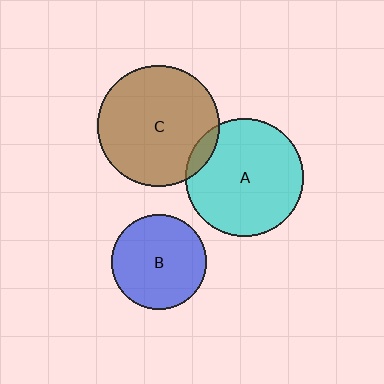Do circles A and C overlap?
Yes.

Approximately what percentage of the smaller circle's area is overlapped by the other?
Approximately 10%.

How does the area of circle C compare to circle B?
Approximately 1.7 times.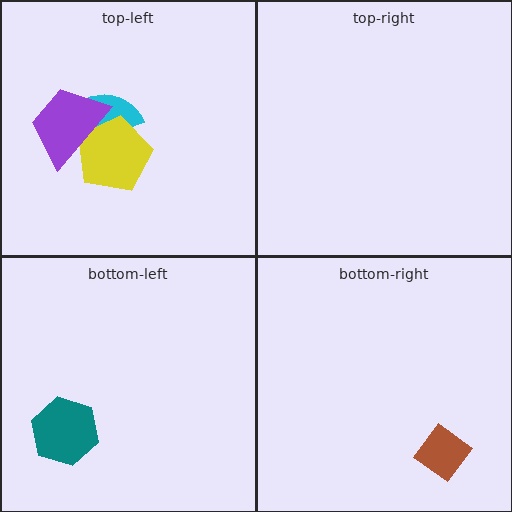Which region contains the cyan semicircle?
The top-left region.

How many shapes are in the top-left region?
3.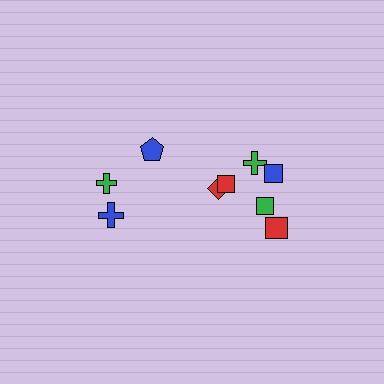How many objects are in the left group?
There are 3 objects.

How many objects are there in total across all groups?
There are 9 objects.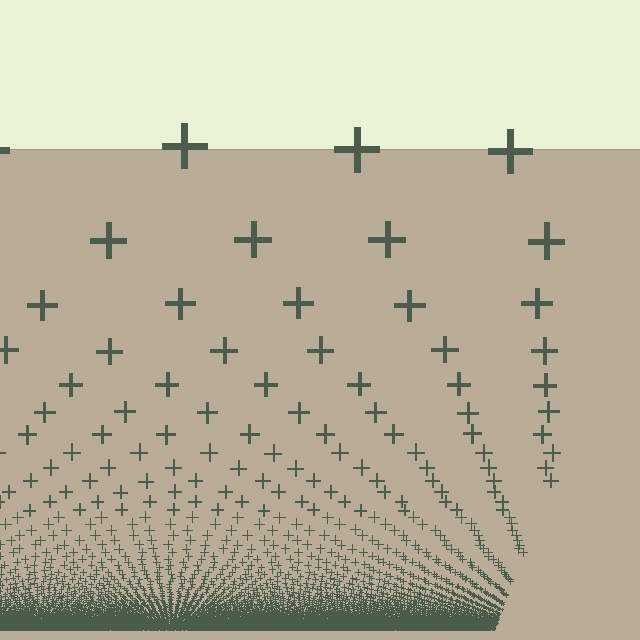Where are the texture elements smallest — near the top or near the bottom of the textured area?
Near the bottom.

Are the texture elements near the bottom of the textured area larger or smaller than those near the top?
Smaller. The gradient is inverted — elements near the bottom are smaller and denser.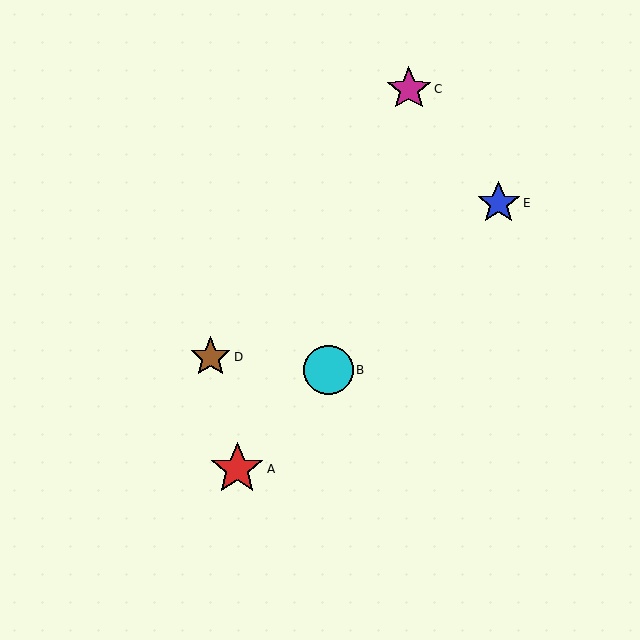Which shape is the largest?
The red star (labeled A) is the largest.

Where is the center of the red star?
The center of the red star is at (237, 469).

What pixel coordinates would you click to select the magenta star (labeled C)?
Click at (409, 89) to select the magenta star C.